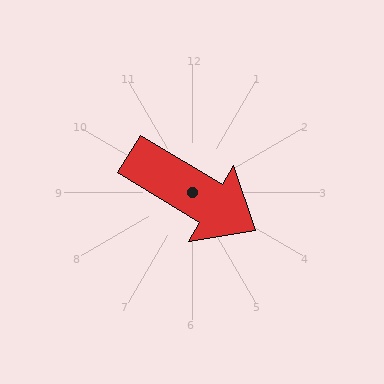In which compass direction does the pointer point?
Southeast.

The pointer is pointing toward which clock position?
Roughly 4 o'clock.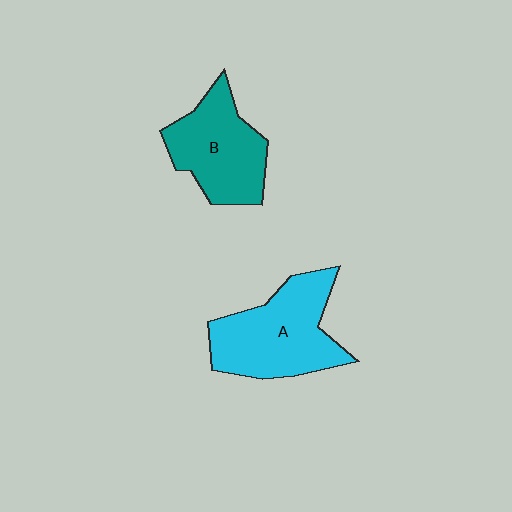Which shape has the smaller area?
Shape B (teal).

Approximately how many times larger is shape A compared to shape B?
Approximately 1.2 times.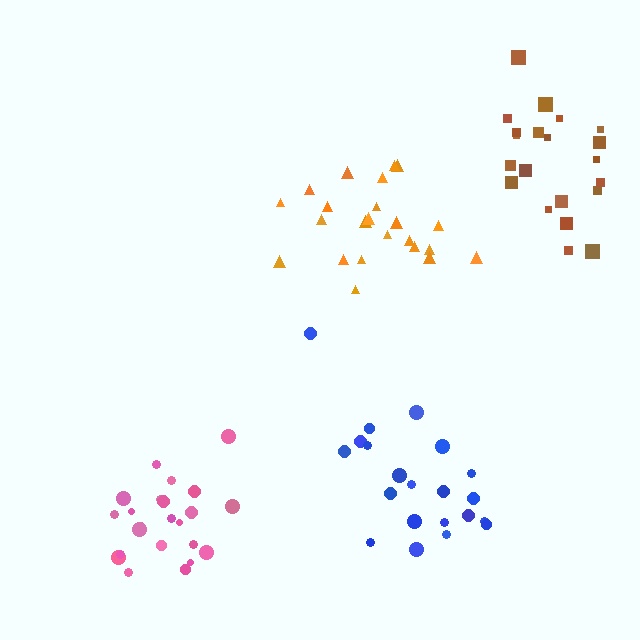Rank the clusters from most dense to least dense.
pink, orange, brown, blue.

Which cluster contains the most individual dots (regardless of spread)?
Orange (23).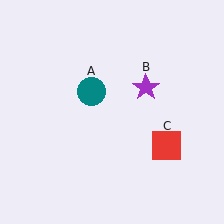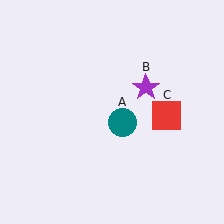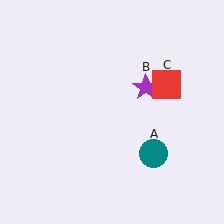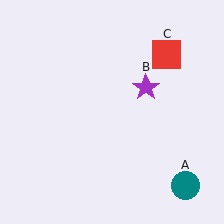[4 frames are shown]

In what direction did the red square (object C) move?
The red square (object C) moved up.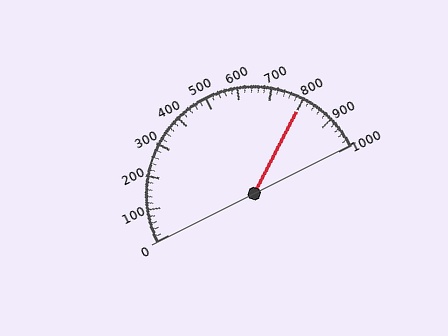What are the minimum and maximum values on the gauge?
The gauge ranges from 0 to 1000.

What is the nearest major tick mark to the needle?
The nearest major tick mark is 800.